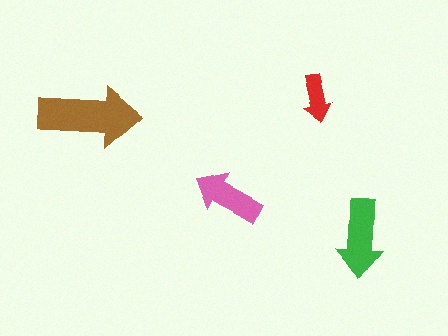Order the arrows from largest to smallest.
the brown one, the green one, the pink one, the red one.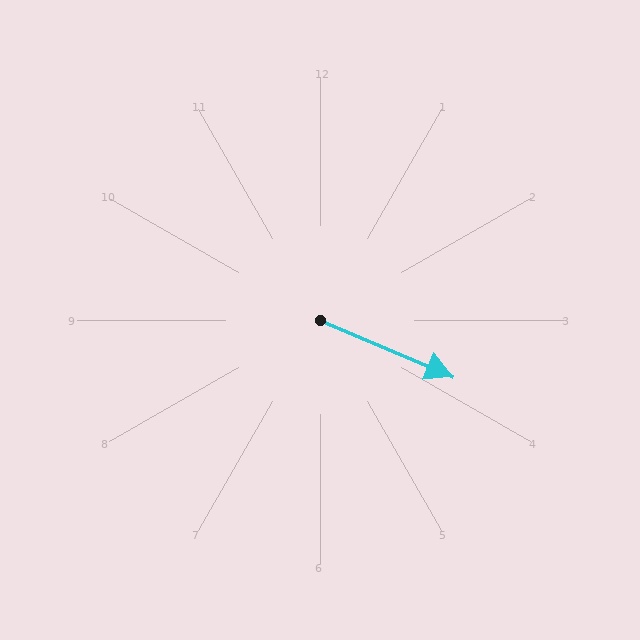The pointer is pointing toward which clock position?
Roughly 4 o'clock.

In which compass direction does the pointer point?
Southeast.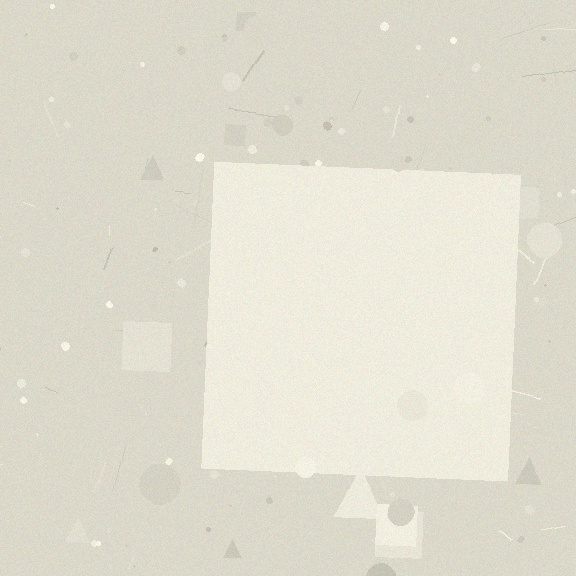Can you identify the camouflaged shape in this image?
The camouflaged shape is a square.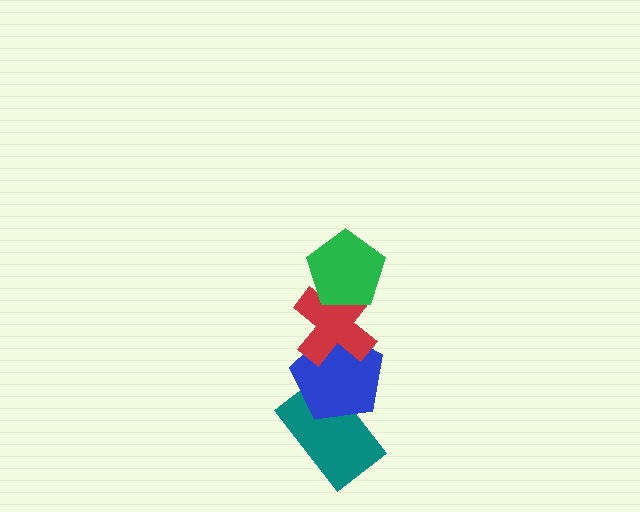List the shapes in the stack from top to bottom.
From top to bottom: the green pentagon, the red cross, the blue pentagon, the teal rectangle.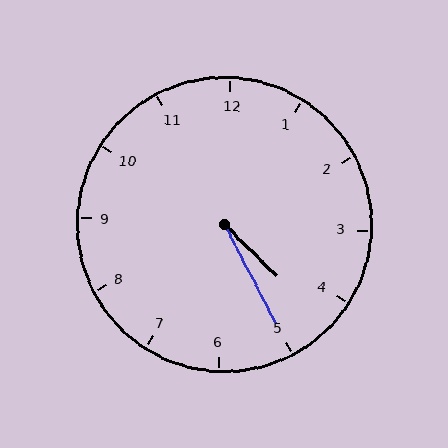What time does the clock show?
4:25.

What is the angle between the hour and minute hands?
Approximately 18 degrees.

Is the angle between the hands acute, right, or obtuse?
It is acute.